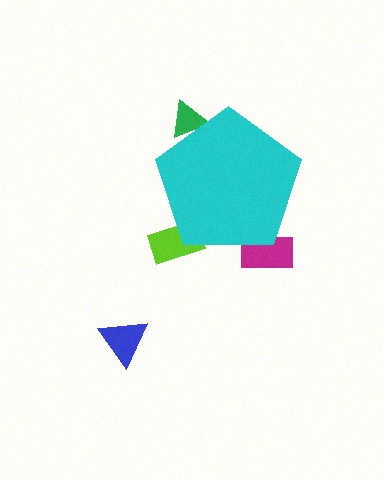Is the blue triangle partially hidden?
No, the blue triangle is fully visible.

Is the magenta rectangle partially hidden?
Yes, the magenta rectangle is partially hidden behind the cyan pentagon.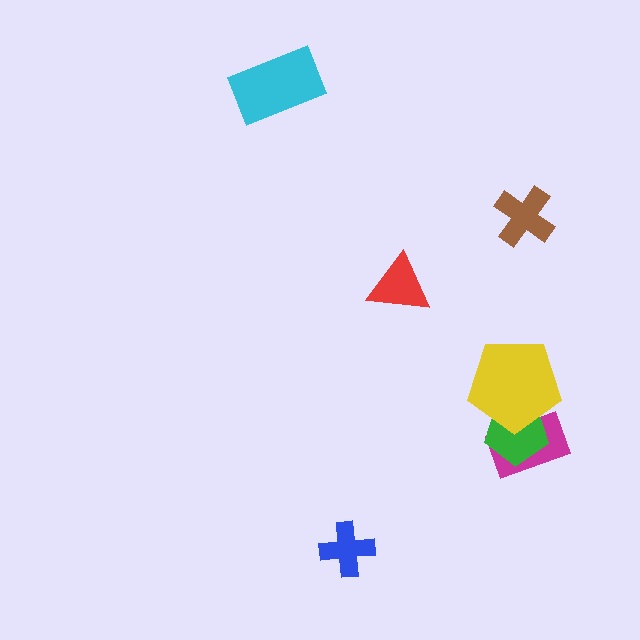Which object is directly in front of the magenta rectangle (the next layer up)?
The green pentagon is directly in front of the magenta rectangle.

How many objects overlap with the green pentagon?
2 objects overlap with the green pentagon.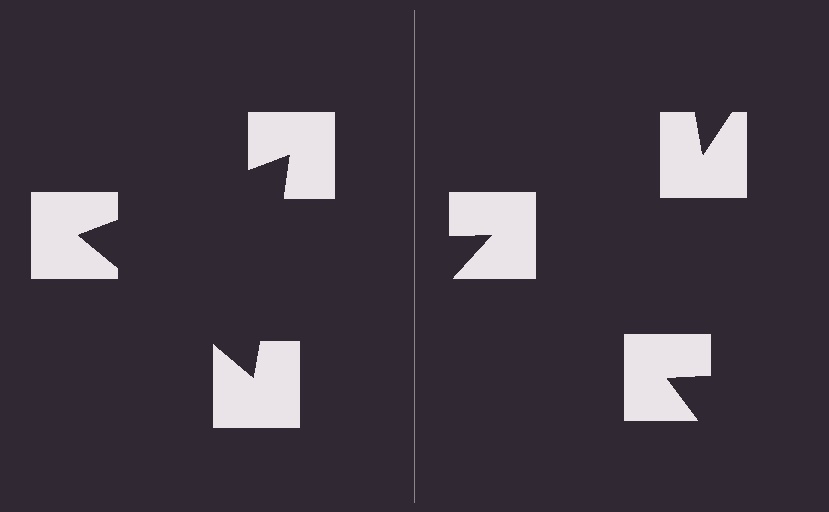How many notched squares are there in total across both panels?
6 — 3 on each side.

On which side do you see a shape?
An illusory triangle appears on the left side. On the right side the wedge cuts are rotated, so no coherent shape forms.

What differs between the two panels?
The notched squares are positioned identically on both sides; only the wedge orientations differ. On the left they align to a triangle; on the right they are misaligned.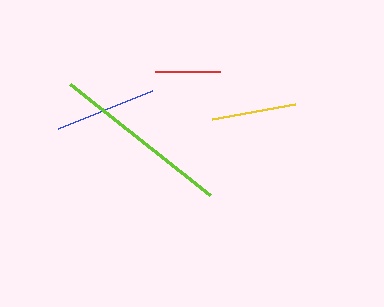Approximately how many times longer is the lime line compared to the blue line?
The lime line is approximately 1.8 times the length of the blue line.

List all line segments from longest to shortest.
From longest to shortest: lime, blue, yellow, red.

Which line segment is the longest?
The lime line is the longest at approximately 179 pixels.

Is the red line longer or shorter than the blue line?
The blue line is longer than the red line.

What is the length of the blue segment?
The blue segment is approximately 101 pixels long.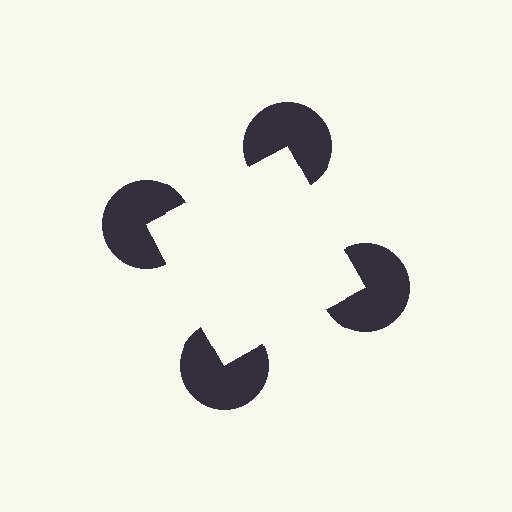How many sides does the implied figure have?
4 sides.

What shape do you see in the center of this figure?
An illusory square — its edges are inferred from the aligned wedge cuts in the pac-man discs, not physically drawn.